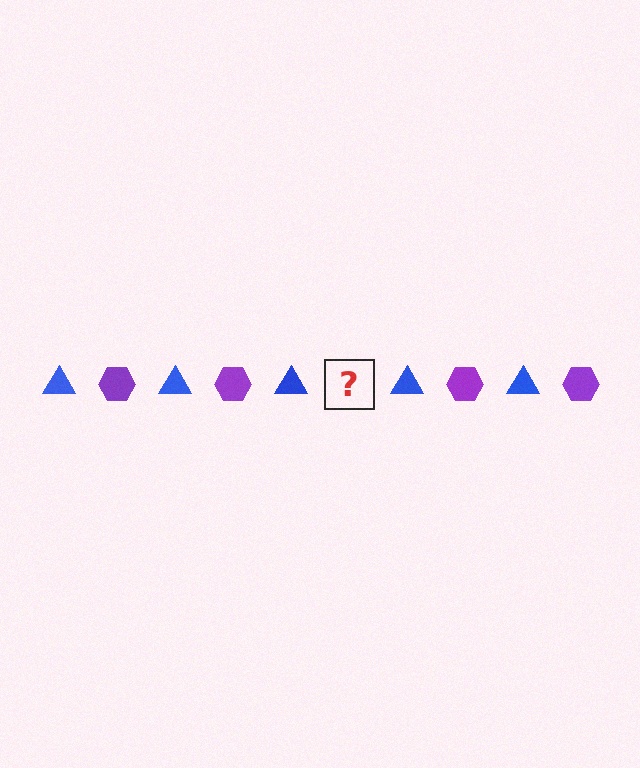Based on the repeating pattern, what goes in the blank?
The blank should be a purple hexagon.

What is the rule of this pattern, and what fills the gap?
The rule is that the pattern alternates between blue triangle and purple hexagon. The gap should be filled with a purple hexagon.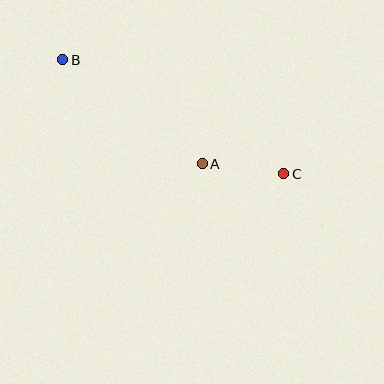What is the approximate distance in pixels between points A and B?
The distance between A and B is approximately 174 pixels.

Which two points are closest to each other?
Points A and C are closest to each other.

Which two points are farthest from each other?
Points B and C are farthest from each other.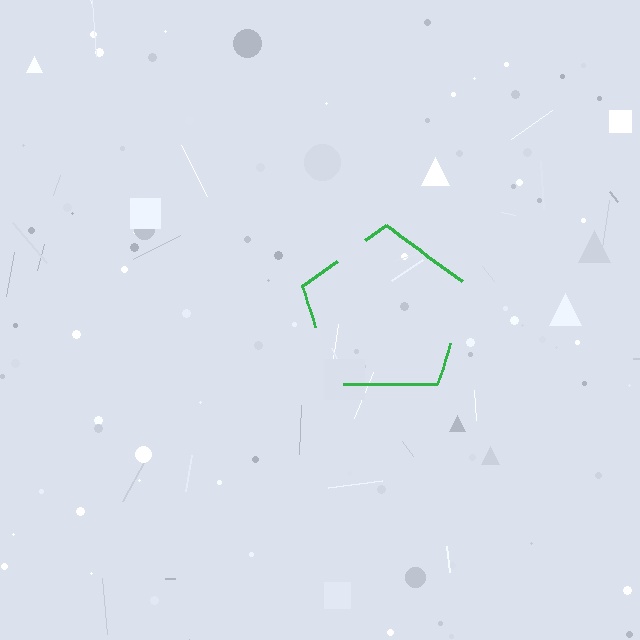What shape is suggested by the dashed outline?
The dashed outline suggests a pentagon.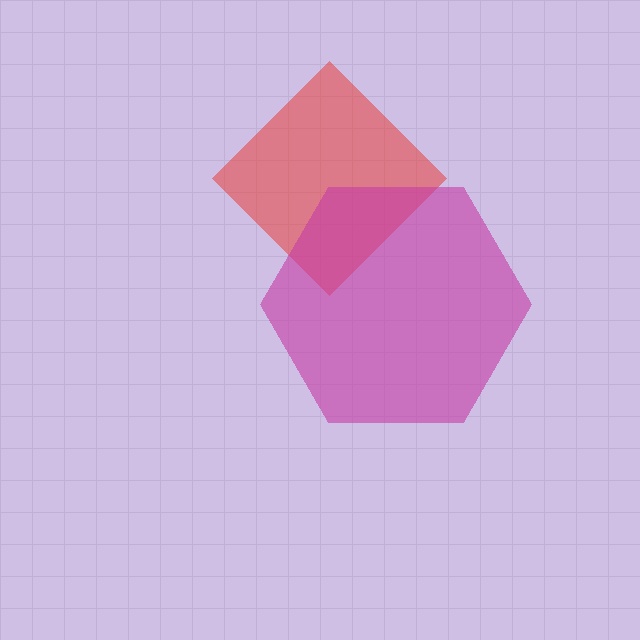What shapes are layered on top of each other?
The layered shapes are: a red diamond, a magenta hexagon.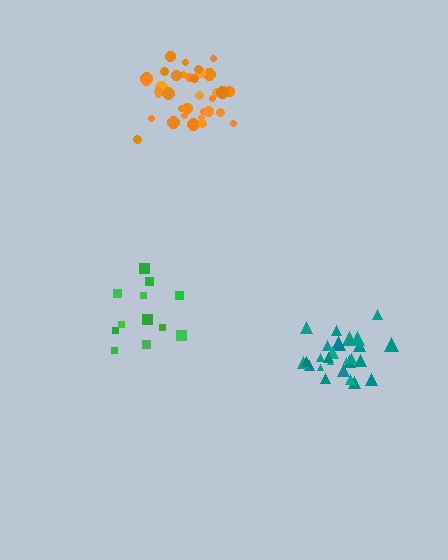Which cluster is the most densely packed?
Orange.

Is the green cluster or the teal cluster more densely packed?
Teal.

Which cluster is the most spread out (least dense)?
Green.